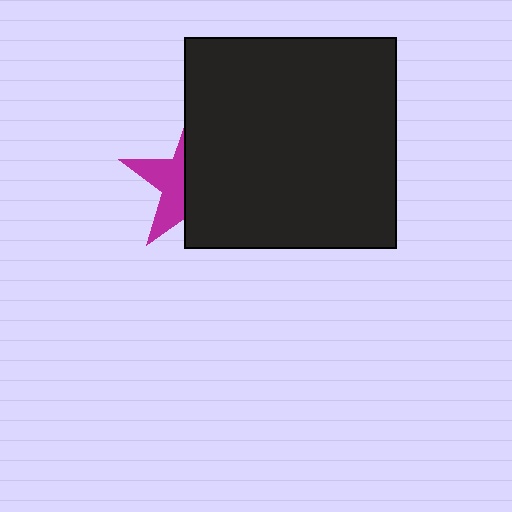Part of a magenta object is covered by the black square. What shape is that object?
It is a star.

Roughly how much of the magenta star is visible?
A small part of it is visible (roughly 38%).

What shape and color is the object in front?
The object in front is a black square.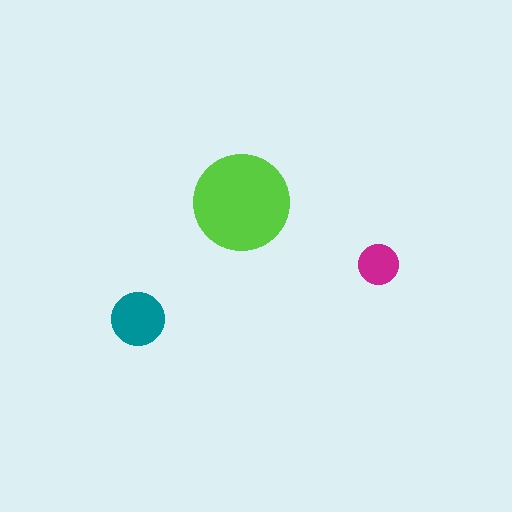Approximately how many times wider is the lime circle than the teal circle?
About 2 times wider.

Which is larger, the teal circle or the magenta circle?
The teal one.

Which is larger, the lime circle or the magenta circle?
The lime one.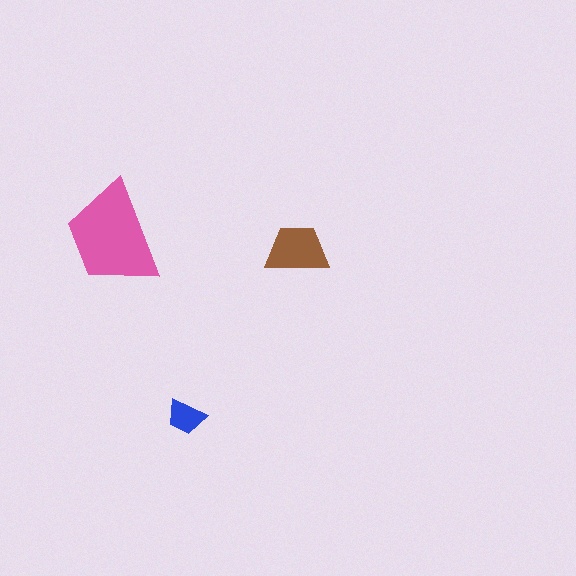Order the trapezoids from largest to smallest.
the pink one, the brown one, the blue one.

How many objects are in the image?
There are 3 objects in the image.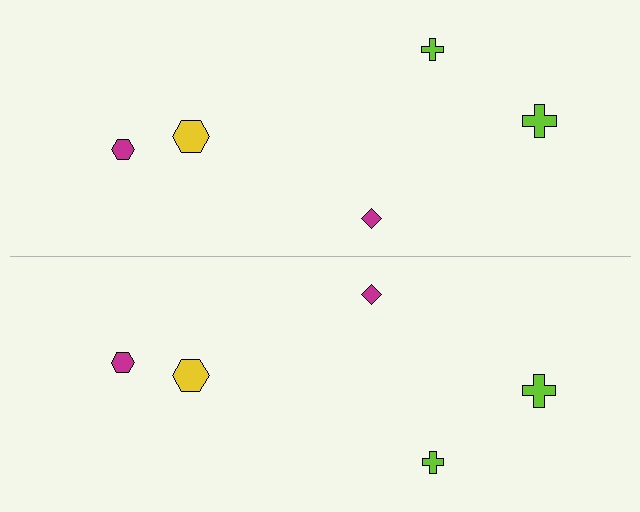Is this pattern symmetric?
Yes, this pattern has bilateral (reflection) symmetry.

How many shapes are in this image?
There are 10 shapes in this image.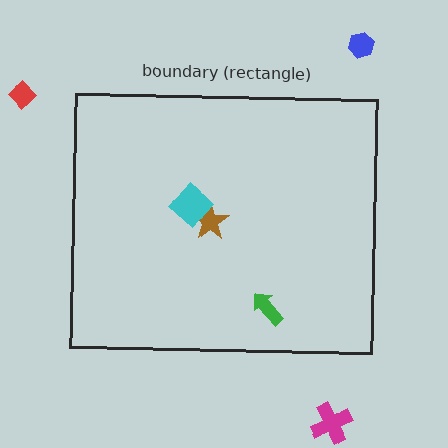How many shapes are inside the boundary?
3 inside, 3 outside.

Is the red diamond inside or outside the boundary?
Outside.